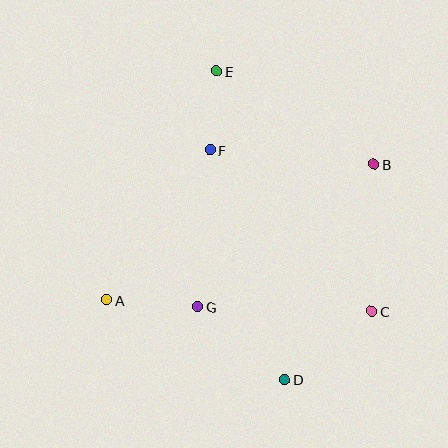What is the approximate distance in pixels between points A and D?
The distance between A and D is approximately 195 pixels.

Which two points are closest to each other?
Points E and F are closest to each other.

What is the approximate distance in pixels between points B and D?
The distance between B and D is approximately 233 pixels.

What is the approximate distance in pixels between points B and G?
The distance between B and G is approximately 227 pixels.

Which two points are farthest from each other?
Points D and E are farthest from each other.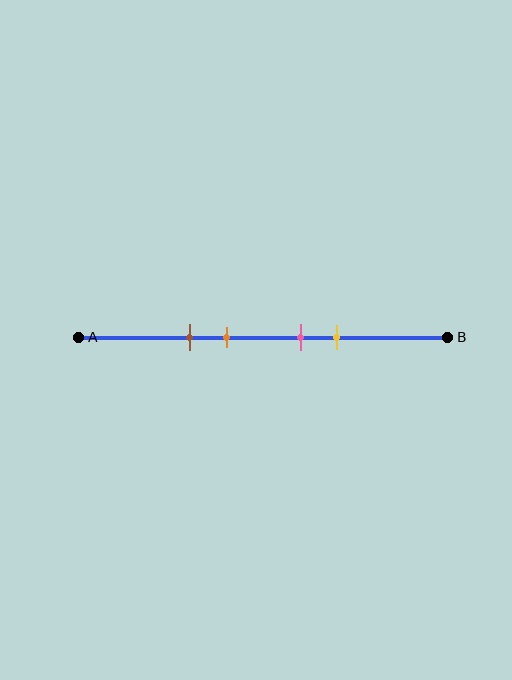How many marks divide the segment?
There are 4 marks dividing the segment.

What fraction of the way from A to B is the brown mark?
The brown mark is approximately 30% (0.3) of the way from A to B.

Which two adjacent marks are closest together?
The pink and yellow marks are the closest adjacent pair.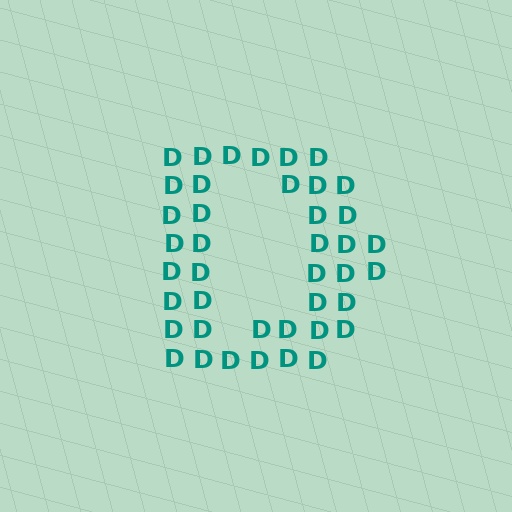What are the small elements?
The small elements are letter D's.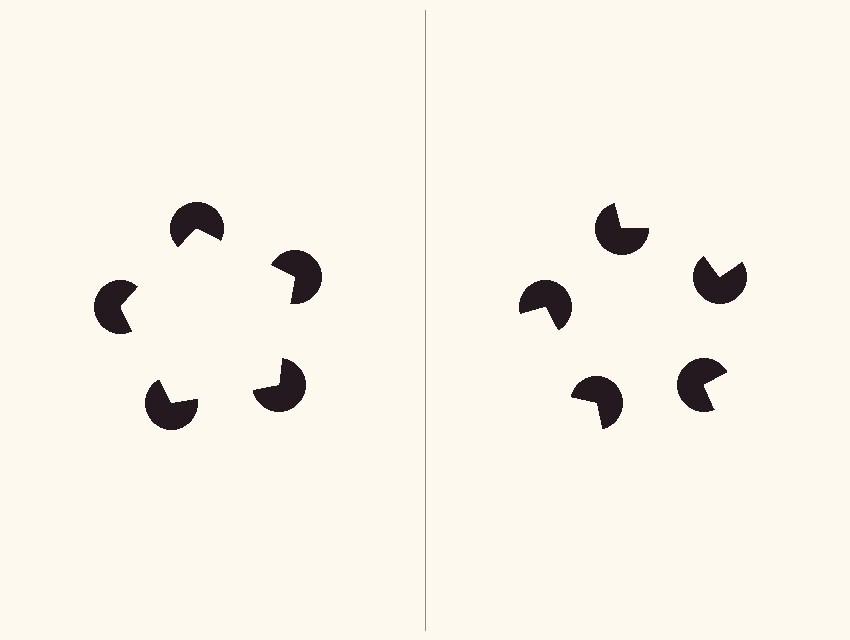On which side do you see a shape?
An illusory pentagon appears on the left side. On the right side the wedge cuts are rotated, so no coherent shape forms.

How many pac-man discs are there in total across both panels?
10 — 5 on each side.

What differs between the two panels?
The pac-man discs are positioned identically on both sides; only the wedge orientations differ. On the left they align to a pentagon; on the right they are misaligned.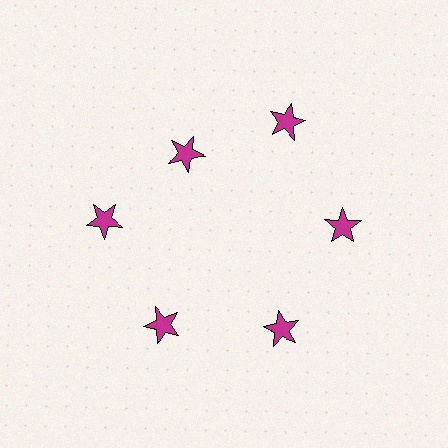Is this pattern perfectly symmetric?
No. The 6 magenta stars are arranged in a ring, but one element near the 11 o'clock position is pulled inward toward the center, breaking the 6-fold rotational symmetry.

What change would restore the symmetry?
The symmetry would be restored by moving it outward, back onto the ring so that all 6 stars sit at equal angles and equal distance from the center.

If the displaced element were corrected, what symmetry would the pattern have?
It would have 6-fold rotational symmetry — the pattern would map onto itself every 60 degrees.